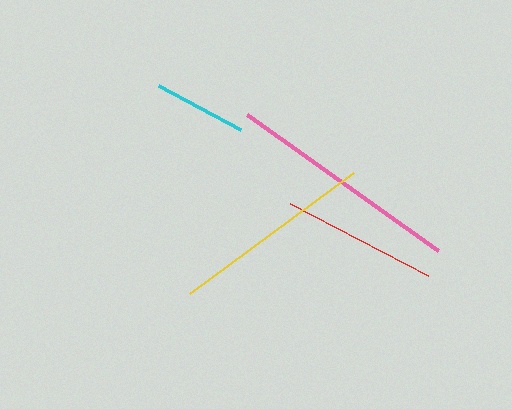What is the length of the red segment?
The red segment is approximately 156 pixels long.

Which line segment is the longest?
The pink line is the longest at approximately 234 pixels.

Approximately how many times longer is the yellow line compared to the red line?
The yellow line is approximately 1.3 times the length of the red line.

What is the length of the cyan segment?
The cyan segment is approximately 93 pixels long.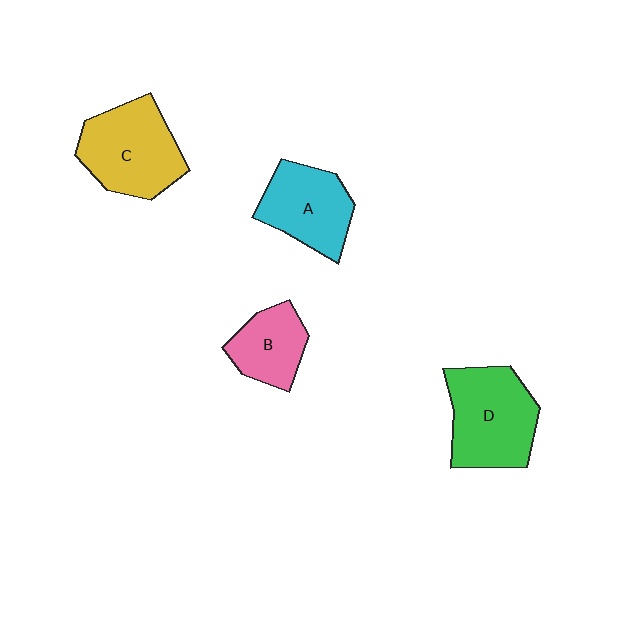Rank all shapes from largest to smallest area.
From largest to smallest: D (green), C (yellow), A (cyan), B (pink).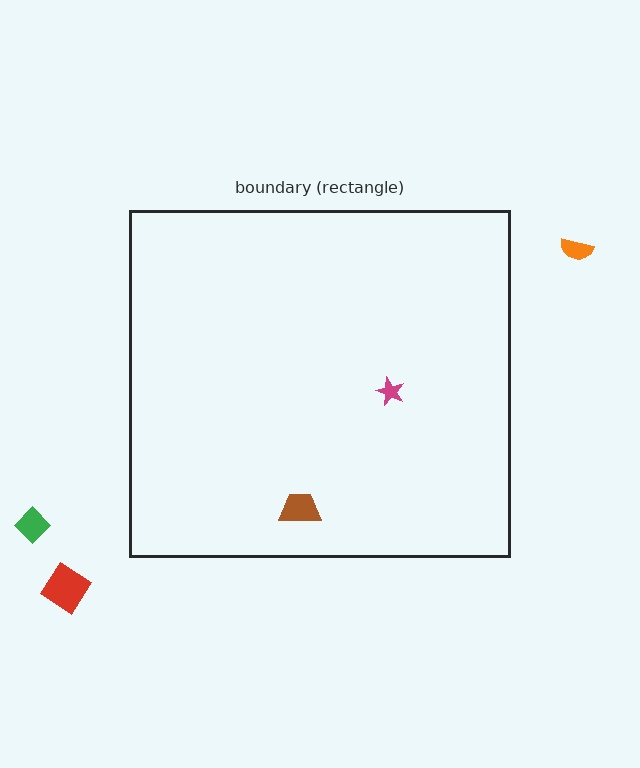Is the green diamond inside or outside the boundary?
Outside.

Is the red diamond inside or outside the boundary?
Outside.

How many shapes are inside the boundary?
2 inside, 3 outside.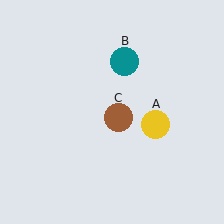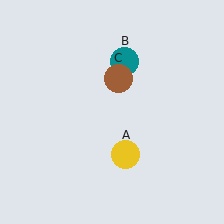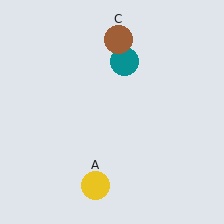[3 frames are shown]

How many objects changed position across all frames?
2 objects changed position: yellow circle (object A), brown circle (object C).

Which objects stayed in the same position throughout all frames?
Teal circle (object B) remained stationary.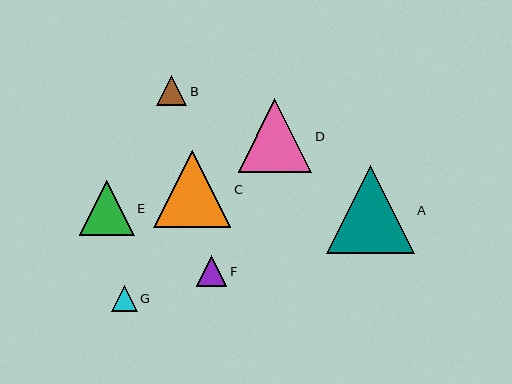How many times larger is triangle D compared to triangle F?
Triangle D is approximately 2.4 times the size of triangle F.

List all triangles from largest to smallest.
From largest to smallest: A, C, D, E, F, B, G.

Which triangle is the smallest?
Triangle G is the smallest with a size of approximately 26 pixels.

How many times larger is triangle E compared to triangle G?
Triangle E is approximately 2.1 times the size of triangle G.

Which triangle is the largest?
Triangle A is the largest with a size of approximately 88 pixels.